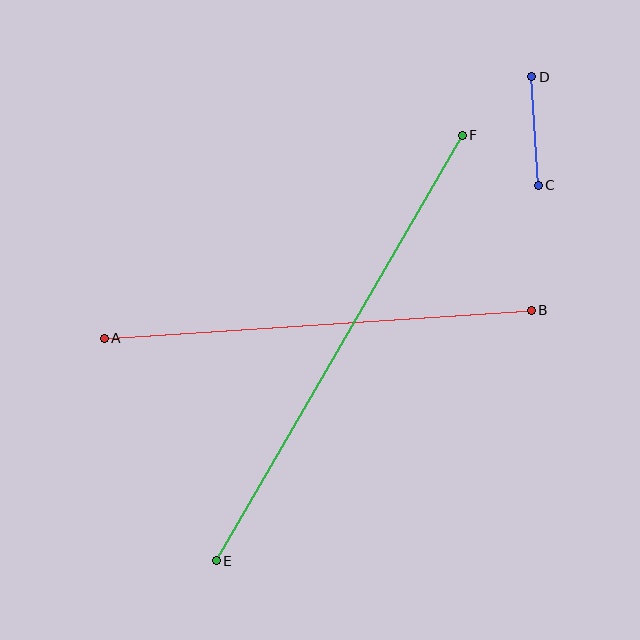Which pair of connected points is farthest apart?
Points E and F are farthest apart.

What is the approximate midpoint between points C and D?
The midpoint is at approximately (535, 131) pixels.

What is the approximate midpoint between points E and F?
The midpoint is at approximately (339, 348) pixels.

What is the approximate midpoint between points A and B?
The midpoint is at approximately (318, 324) pixels.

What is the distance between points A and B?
The distance is approximately 428 pixels.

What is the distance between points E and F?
The distance is approximately 491 pixels.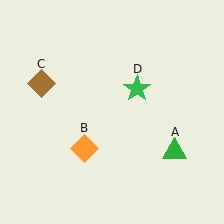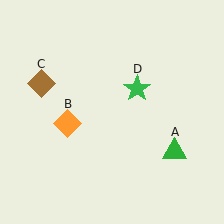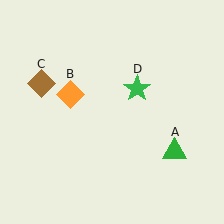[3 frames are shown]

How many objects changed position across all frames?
1 object changed position: orange diamond (object B).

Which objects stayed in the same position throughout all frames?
Green triangle (object A) and brown diamond (object C) and green star (object D) remained stationary.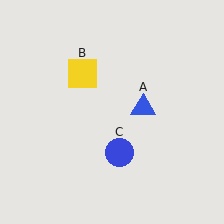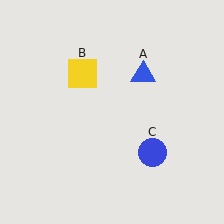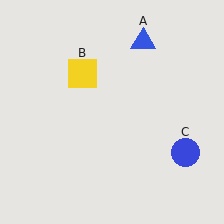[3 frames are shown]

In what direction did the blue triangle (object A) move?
The blue triangle (object A) moved up.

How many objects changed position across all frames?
2 objects changed position: blue triangle (object A), blue circle (object C).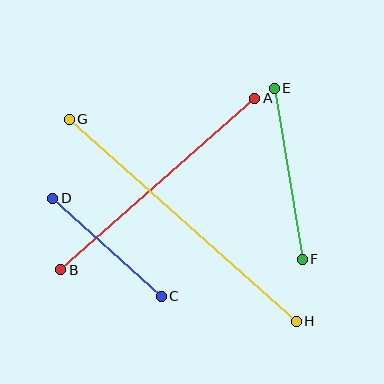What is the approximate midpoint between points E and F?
The midpoint is at approximately (288, 174) pixels.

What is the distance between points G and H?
The distance is approximately 304 pixels.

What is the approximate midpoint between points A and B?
The midpoint is at approximately (158, 184) pixels.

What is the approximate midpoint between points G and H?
The midpoint is at approximately (183, 220) pixels.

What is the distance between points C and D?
The distance is approximately 146 pixels.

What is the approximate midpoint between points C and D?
The midpoint is at approximately (107, 247) pixels.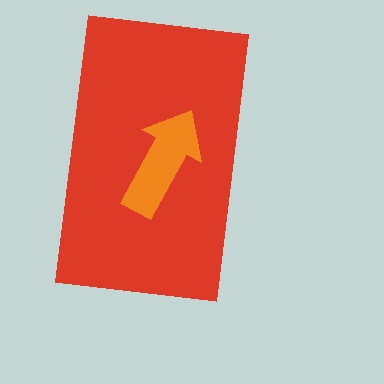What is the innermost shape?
The orange arrow.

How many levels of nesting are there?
2.